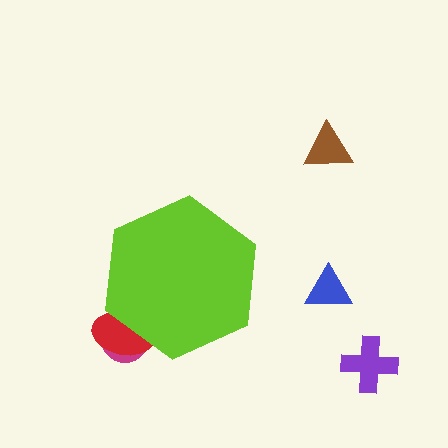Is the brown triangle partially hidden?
No, the brown triangle is fully visible.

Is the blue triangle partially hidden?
No, the blue triangle is fully visible.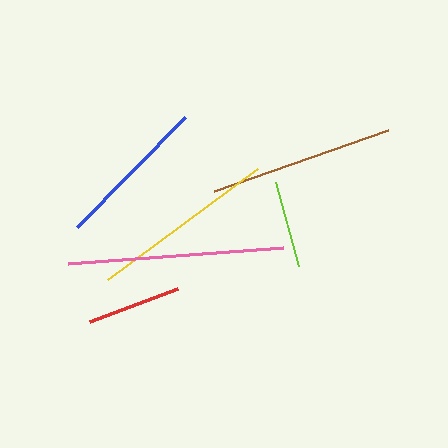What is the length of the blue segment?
The blue segment is approximately 155 pixels long.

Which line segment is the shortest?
The lime line is the shortest at approximately 88 pixels.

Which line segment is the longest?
The pink line is the longest at approximately 216 pixels.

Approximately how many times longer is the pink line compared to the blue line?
The pink line is approximately 1.4 times the length of the blue line.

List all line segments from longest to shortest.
From longest to shortest: pink, yellow, brown, blue, red, lime.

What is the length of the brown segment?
The brown segment is approximately 185 pixels long.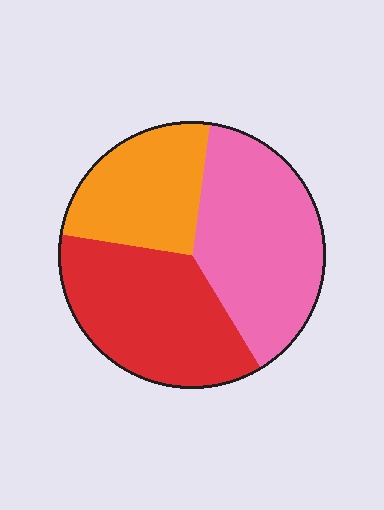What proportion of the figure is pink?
Pink covers about 40% of the figure.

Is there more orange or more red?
Red.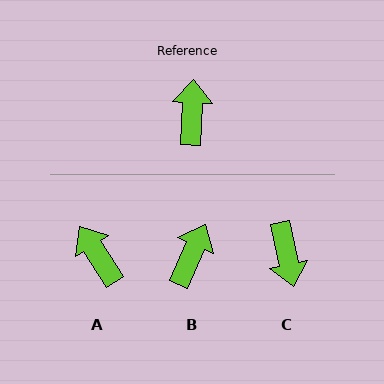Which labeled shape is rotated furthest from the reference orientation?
C, about 165 degrees away.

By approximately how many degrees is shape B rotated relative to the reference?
Approximately 21 degrees clockwise.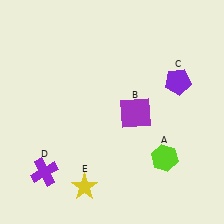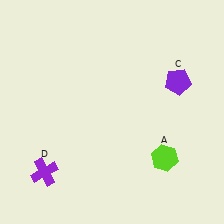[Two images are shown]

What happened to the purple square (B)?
The purple square (B) was removed in Image 2. It was in the bottom-right area of Image 1.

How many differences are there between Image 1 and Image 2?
There are 2 differences between the two images.